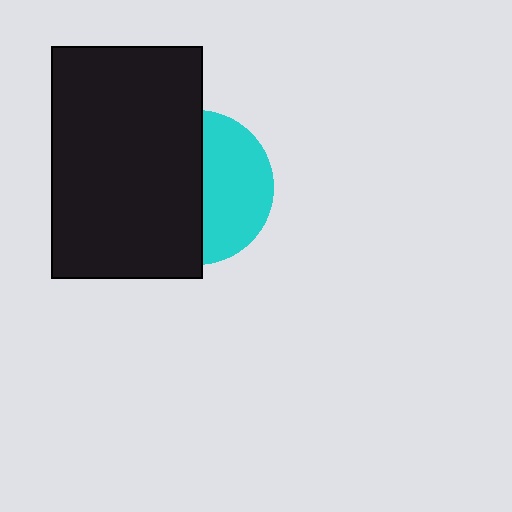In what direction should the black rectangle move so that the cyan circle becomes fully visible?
The black rectangle should move left. That is the shortest direction to clear the overlap and leave the cyan circle fully visible.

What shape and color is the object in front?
The object in front is a black rectangle.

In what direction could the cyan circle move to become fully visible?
The cyan circle could move right. That would shift it out from behind the black rectangle entirely.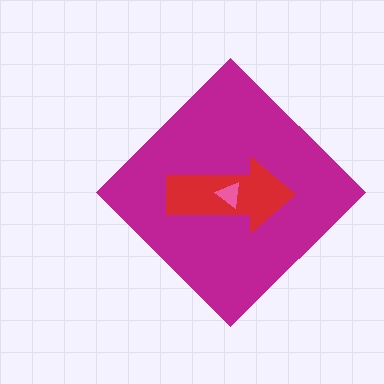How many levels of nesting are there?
3.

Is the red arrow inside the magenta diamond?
Yes.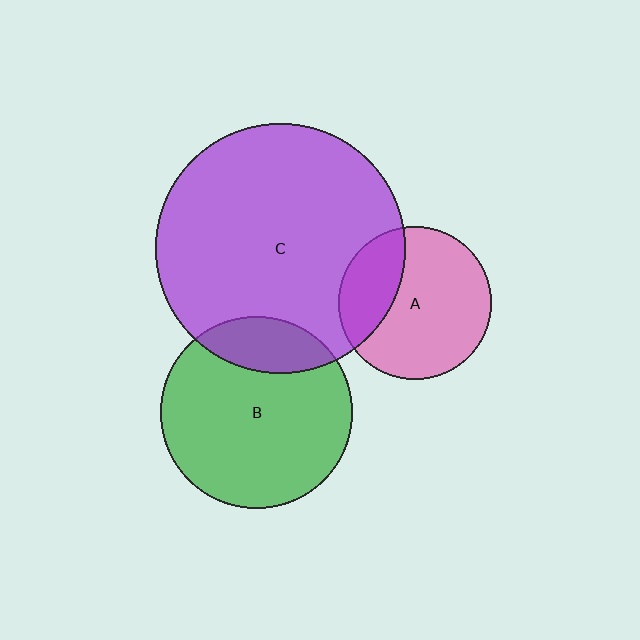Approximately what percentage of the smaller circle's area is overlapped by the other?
Approximately 30%.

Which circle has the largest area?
Circle C (purple).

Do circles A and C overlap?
Yes.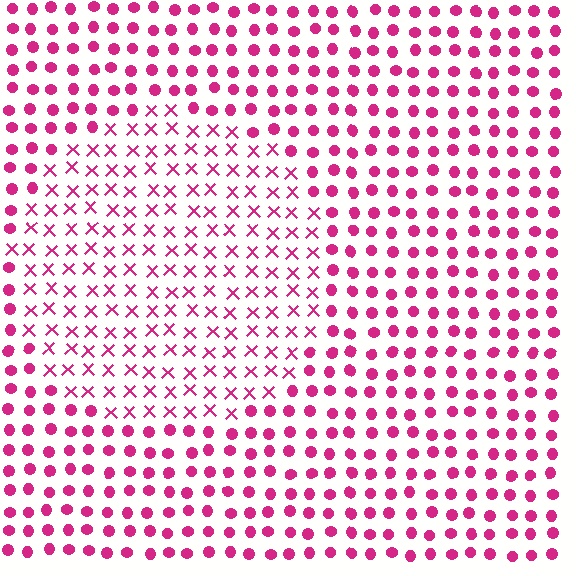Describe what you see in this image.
The image is filled with small magenta elements arranged in a uniform grid. A circle-shaped region contains X marks, while the surrounding area contains circles. The boundary is defined purely by the change in element shape.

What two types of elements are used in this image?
The image uses X marks inside the circle region and circles outside it.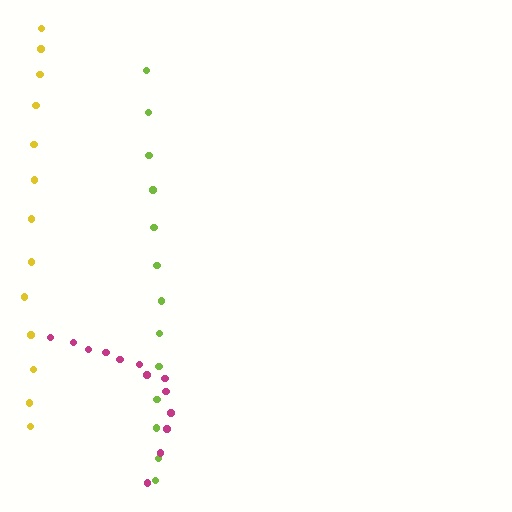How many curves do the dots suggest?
There are 3 distinct paths.